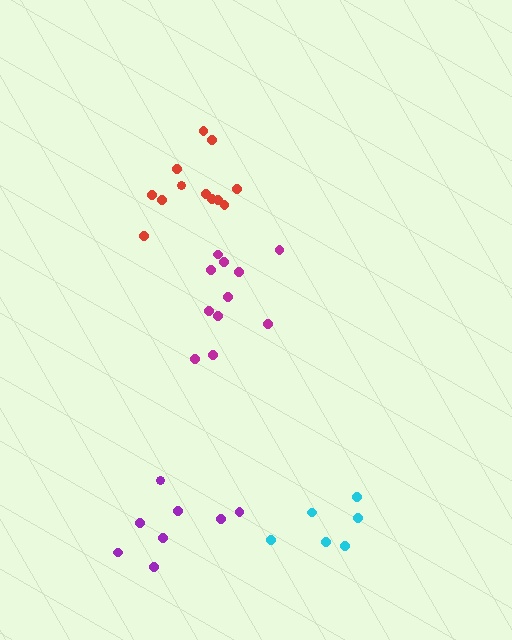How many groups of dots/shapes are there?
There are 4 groups.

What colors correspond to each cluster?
The clusters are colored: magenta, red, cyan, purple.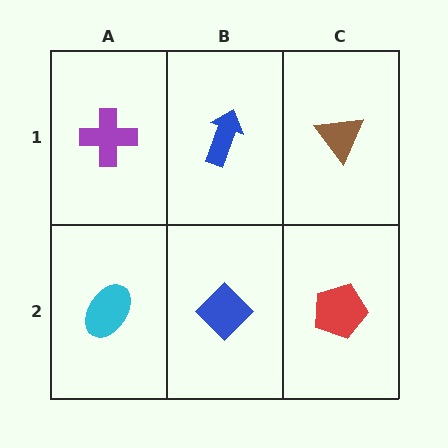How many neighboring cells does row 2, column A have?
2.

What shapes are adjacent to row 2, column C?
A brown triangle (row 1, column C), a blue diamond (row 2, column B).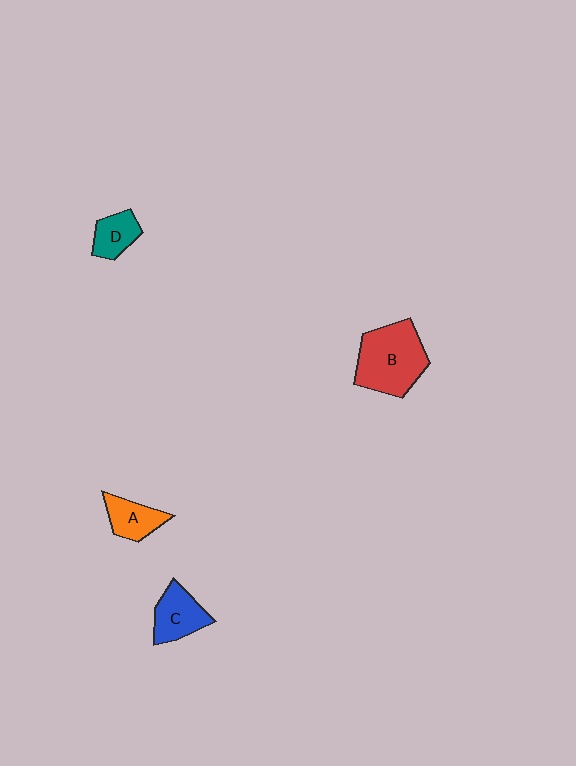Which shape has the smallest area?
Shape D (teal).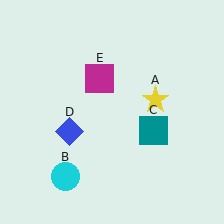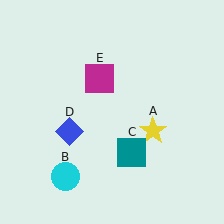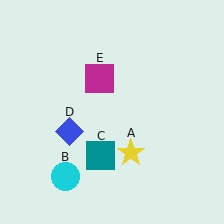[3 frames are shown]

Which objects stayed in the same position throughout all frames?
Cyan circle (object B) and blue diamond (object D) and magenta square (object E) remained stationary.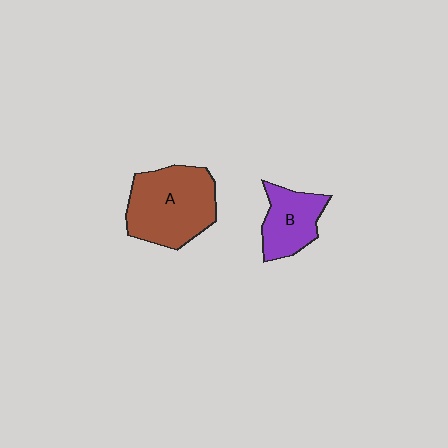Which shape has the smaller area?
Shape B (purple).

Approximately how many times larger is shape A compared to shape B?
Approximately 1.7 times.